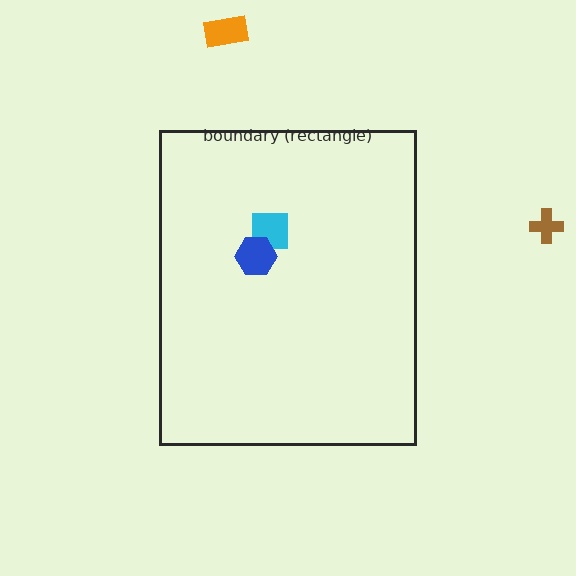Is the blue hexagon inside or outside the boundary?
Inside.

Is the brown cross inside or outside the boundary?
Outside.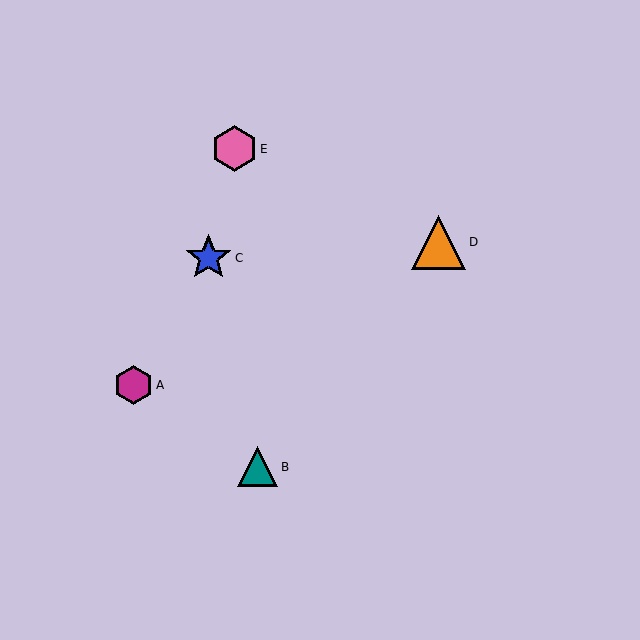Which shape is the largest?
The orange triangle (labeled D) is the largest.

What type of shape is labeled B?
Shape B is a teal triangle.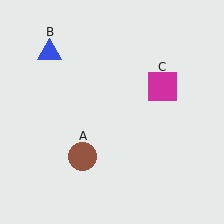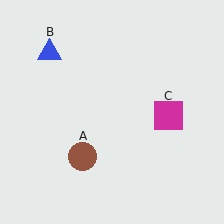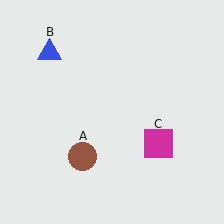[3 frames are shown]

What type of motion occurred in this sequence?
The magenta square (object C) rotated clockwise around the center of the scene.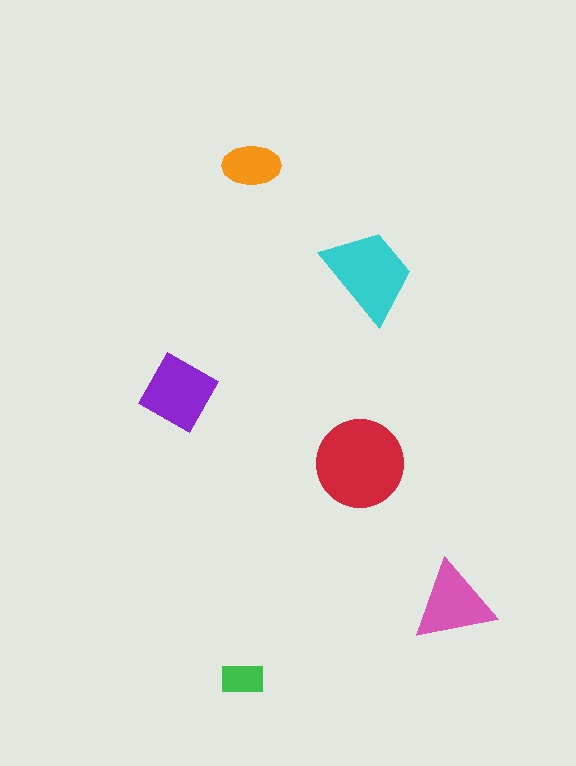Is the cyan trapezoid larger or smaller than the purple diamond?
Larger.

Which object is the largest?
The red circle.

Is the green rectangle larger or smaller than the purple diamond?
Smaller.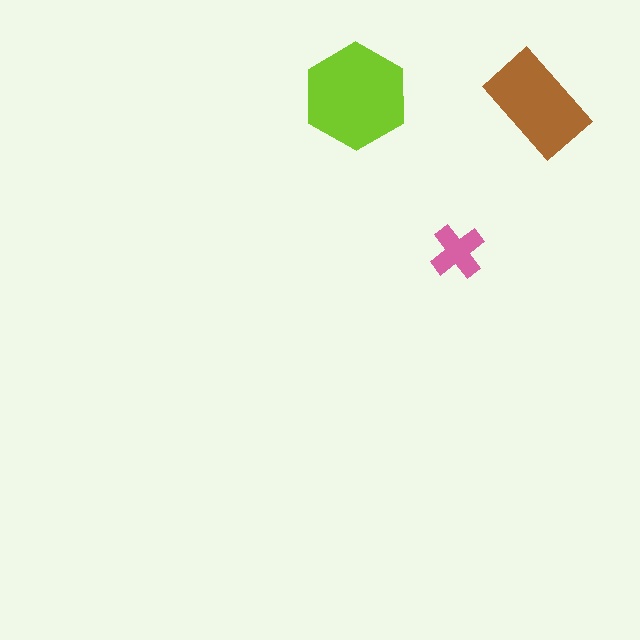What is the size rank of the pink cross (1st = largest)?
3rd.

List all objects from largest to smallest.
The lime hexagon, the brown rectangle, the pink cross.